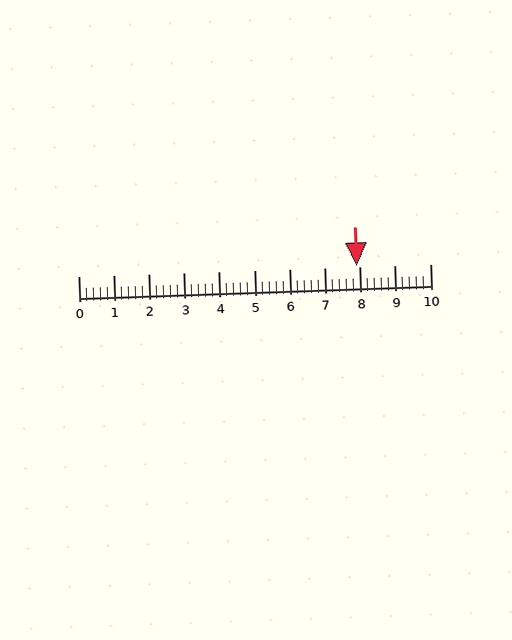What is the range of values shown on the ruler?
The ruler shows values from 0 to 10.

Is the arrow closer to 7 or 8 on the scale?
The arrow is closer to 8.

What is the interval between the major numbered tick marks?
The major tick marks are spaced 1 units apart.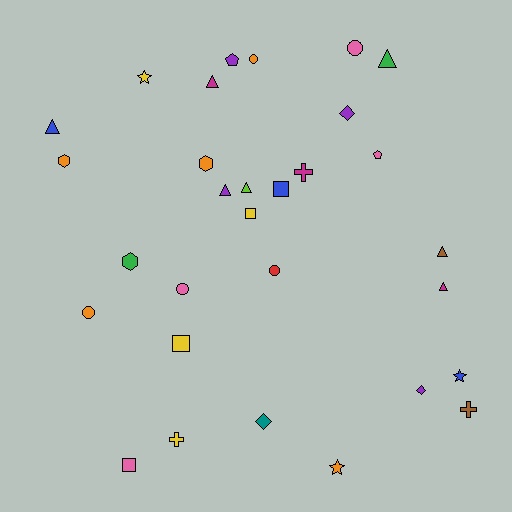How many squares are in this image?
There are 4 squares.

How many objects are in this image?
There are 30 objects.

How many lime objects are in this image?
There is 1 lime object.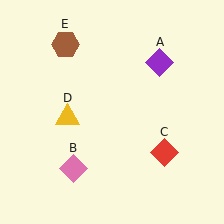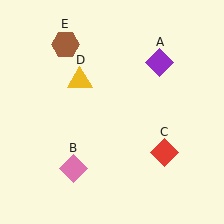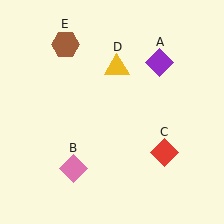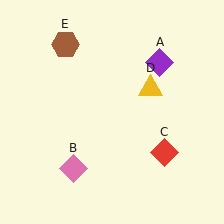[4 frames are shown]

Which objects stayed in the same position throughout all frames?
Purple diamond (object A) and pink diamond (object B) and red diamond (object C) and brown hexagon (object E) remained stationary.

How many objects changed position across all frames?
1 object changed position: yellow triangle (object D).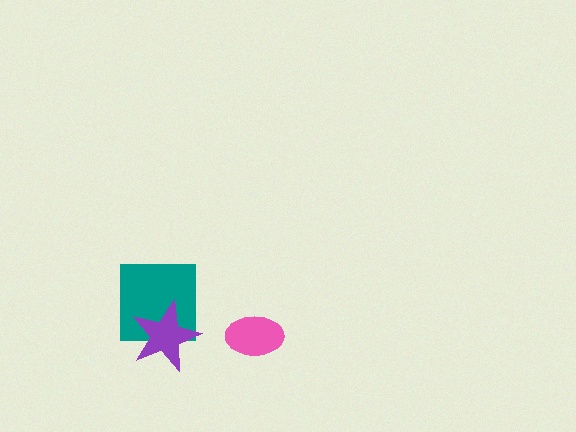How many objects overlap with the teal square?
1 object overlaps with the teal square.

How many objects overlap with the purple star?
1 object overlaps with the purple star.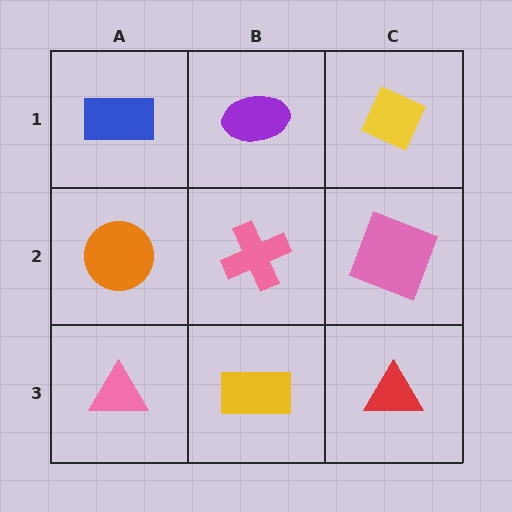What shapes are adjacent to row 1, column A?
An orange circle (row 2, column A), a purple ellipse (row 1, column B).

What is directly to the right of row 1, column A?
A purple ellipse.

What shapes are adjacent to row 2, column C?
A yellow diamond (row 1, column C), a red triangle (row 3, column C), a pink cross (row 2, column B).